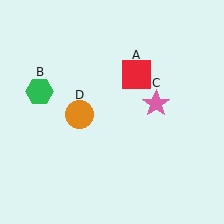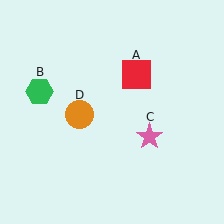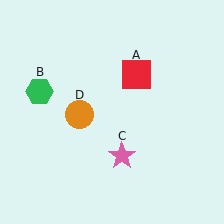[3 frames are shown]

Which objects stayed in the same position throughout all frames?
Red square (object A) and green hexagon (object B) and orange circle (object D) remained stationary.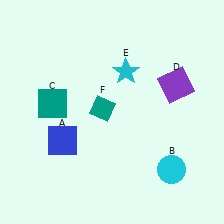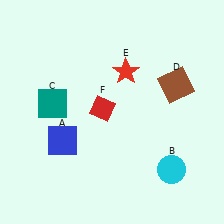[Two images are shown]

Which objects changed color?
D changed from purple to brown. E changed from cyan to red. F changed from teal to red.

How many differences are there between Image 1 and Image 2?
There are 3 differences between the two images.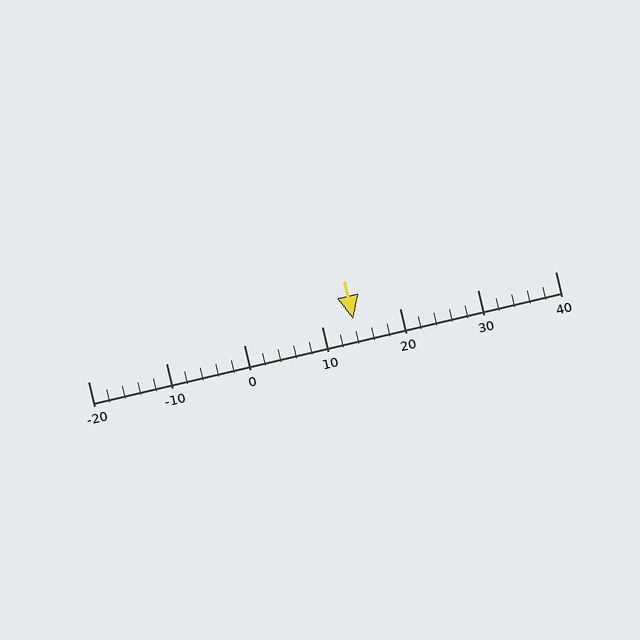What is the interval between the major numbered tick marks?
The major tick marks are spaced 10 units apart.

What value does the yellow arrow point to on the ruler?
The yellow arrow points to approximately 14.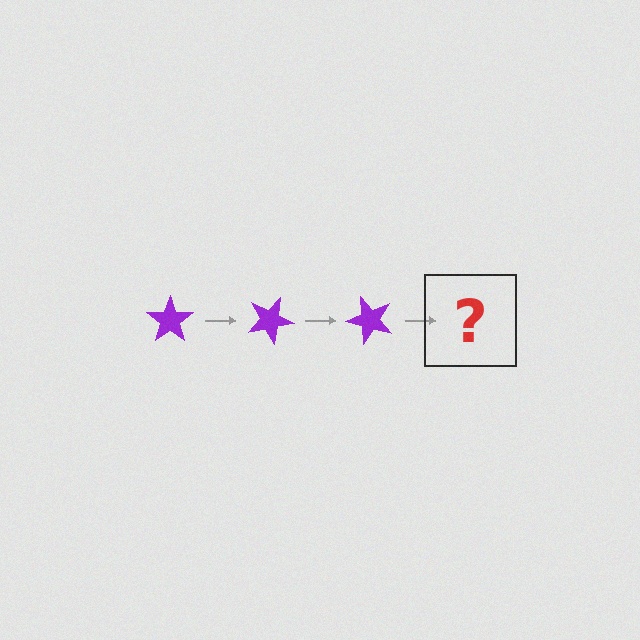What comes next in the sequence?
The next element should be a purple star rotated 75 degrees.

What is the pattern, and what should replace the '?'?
The pattern is that the star rotates 25 degrees each step. The '?' should be a purple star rotated 75 degrees.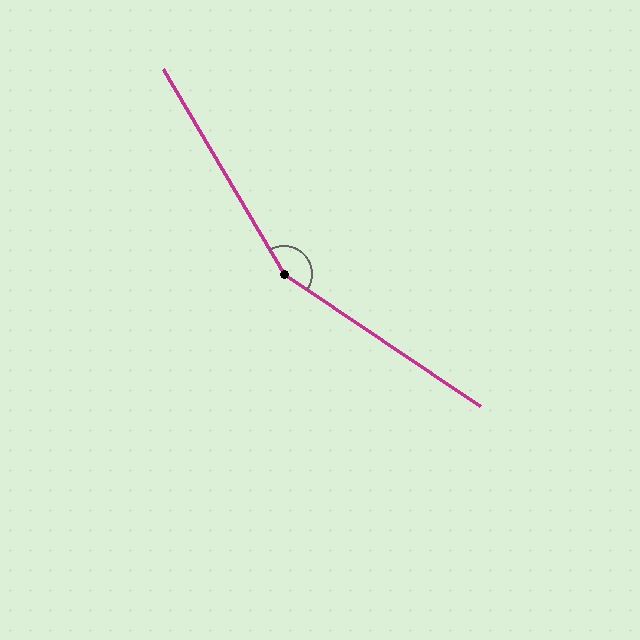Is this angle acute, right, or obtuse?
It is obtuse.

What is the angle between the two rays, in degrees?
Approximately 154 degrees.